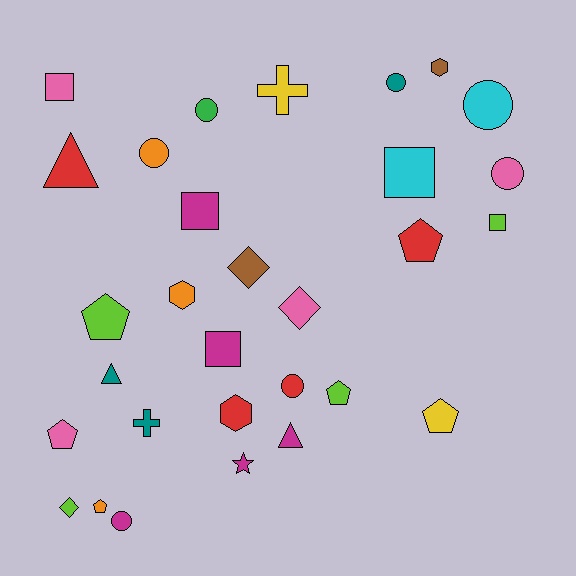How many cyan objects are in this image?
There are 2 cyan objects.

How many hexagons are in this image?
There are 3 hexagons.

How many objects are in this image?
There are 30 objects.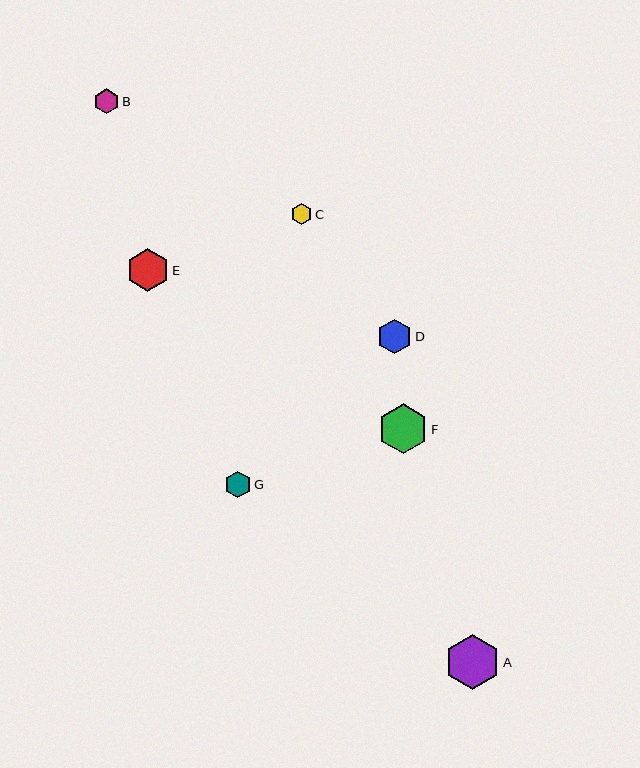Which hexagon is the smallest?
Hexagon C is the smallest with a size of approximately 21 pixels.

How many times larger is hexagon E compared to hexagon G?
Hexagon E is approximately 1.6 times the size of hexagon G.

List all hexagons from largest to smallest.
From largest to smallest: A, F, E, D, G, B, C.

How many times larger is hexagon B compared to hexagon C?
Hexagon B is approximately 1.2 times the size of hexagon C.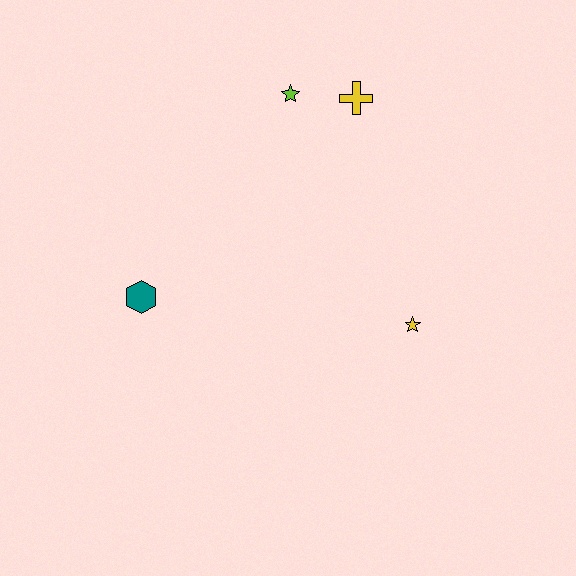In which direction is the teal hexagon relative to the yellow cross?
The teal hexagon is to the left of the yellow cross.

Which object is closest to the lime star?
The yellow cross is closest to the lime star.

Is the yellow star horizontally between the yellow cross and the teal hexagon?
No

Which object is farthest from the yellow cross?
The teal hexagon is farthest from the yellow cross.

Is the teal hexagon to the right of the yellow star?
No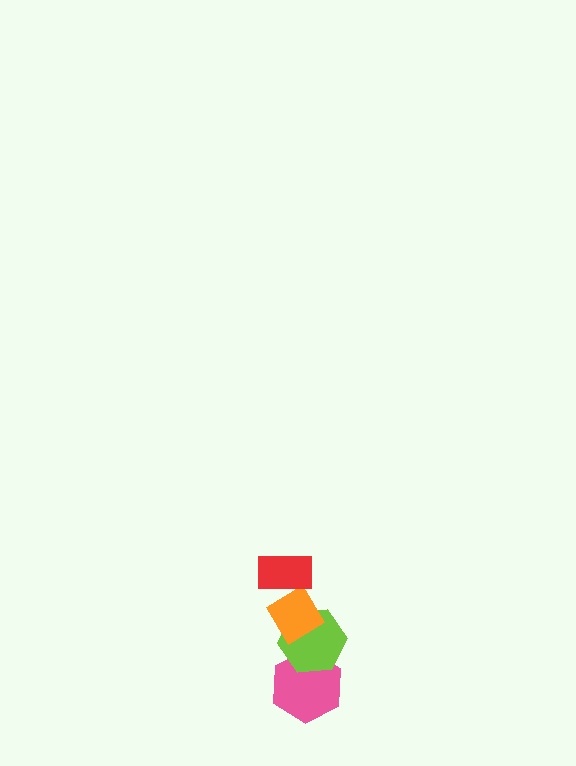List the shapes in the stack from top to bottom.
From top to bottom: the red rectangle, the orange diamond, the lime hexagon, the pink hexagon.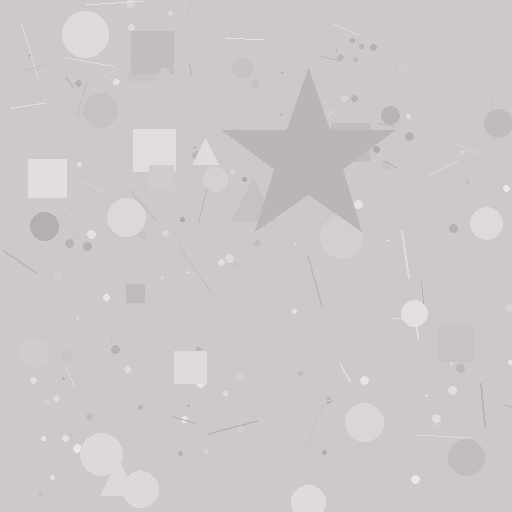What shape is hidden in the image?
A star is hidden in the image.